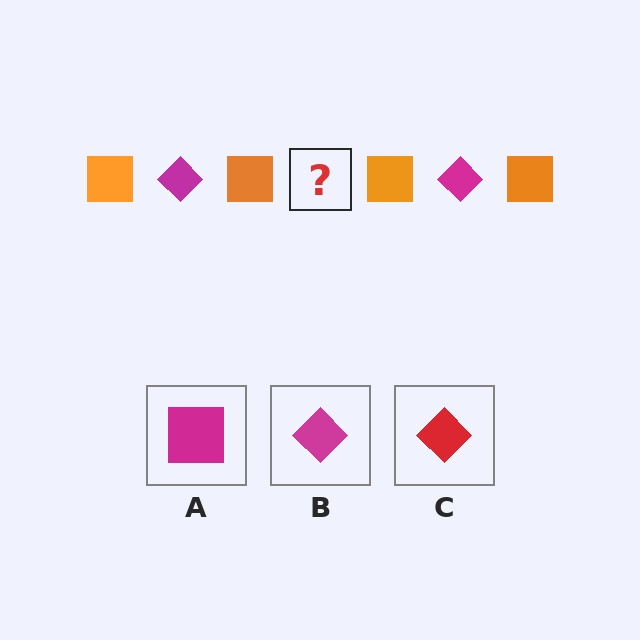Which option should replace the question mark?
Option B.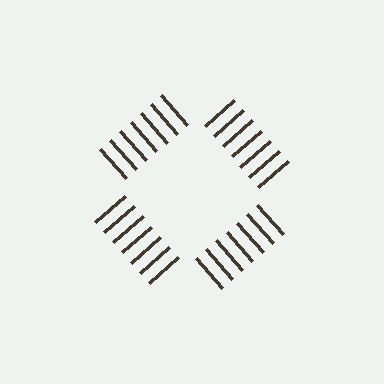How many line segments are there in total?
28 — 7 along each of the 4 edges.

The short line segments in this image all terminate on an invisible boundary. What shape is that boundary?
An illusory square — the line segments terminate on its edges but no continuous stroke is drawn.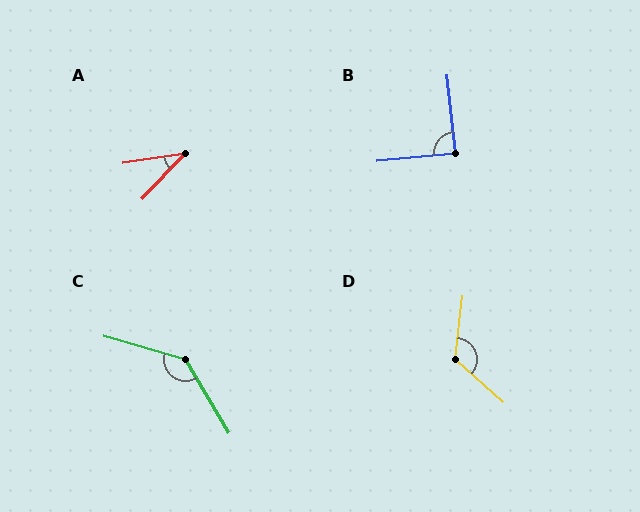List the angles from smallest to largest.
A (38°), B (89°), D (124°), C (136°).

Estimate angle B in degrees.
Approximately 89 degrees.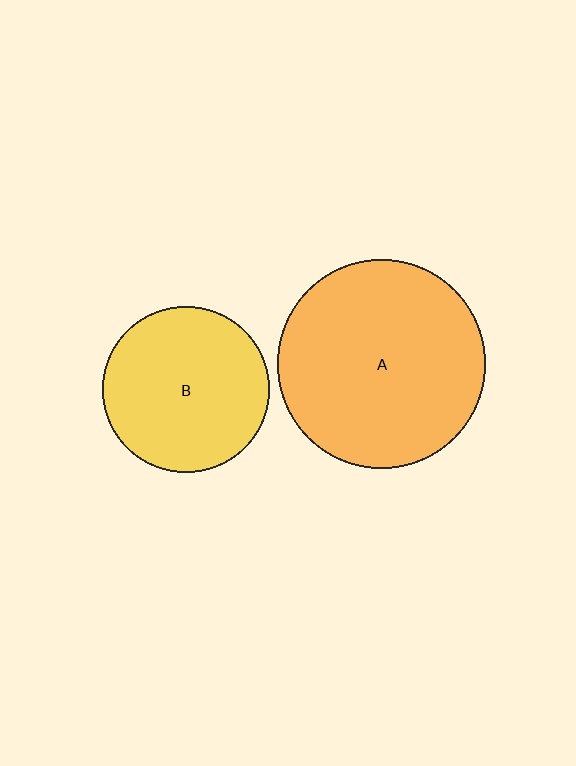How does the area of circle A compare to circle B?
Approximately 1.6 times.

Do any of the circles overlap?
No, none of the circles overlap.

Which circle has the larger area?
Circle A (orange).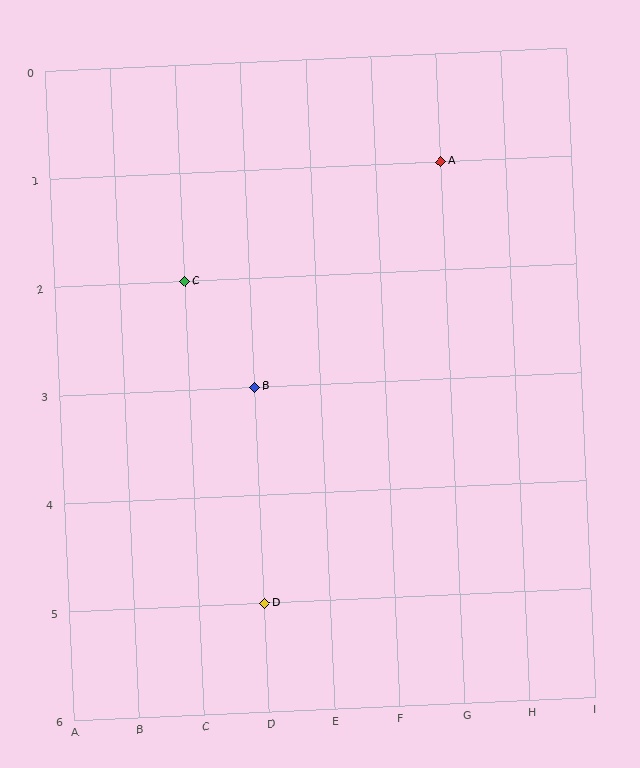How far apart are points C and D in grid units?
Points C and D are 1 column and 3 rows apart (about 3.2 grid units diagonally).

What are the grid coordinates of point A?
Point A is at grid coordinates (G, 1).